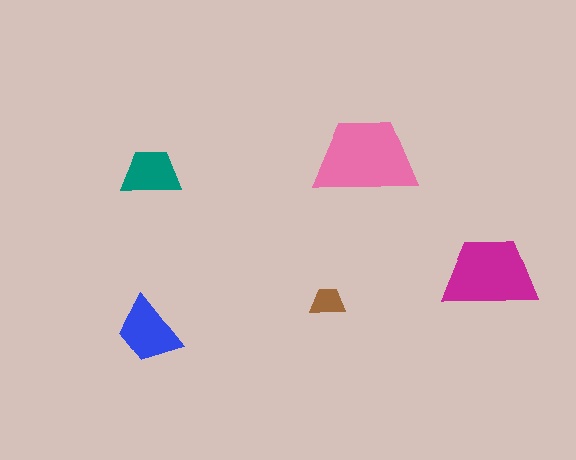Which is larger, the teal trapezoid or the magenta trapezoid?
The magenta one.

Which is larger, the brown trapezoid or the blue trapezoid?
The blue one.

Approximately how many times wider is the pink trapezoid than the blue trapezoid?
About 1.5 times wider.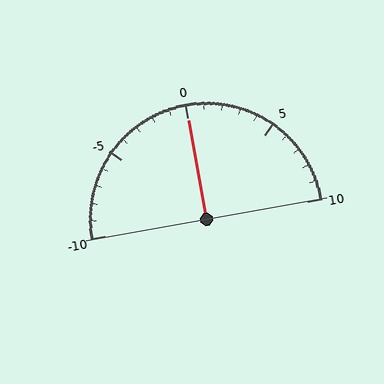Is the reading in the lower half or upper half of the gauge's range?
The reading is in the upper half of the range (-10 to 10).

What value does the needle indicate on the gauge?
The needle indicates approximately 0.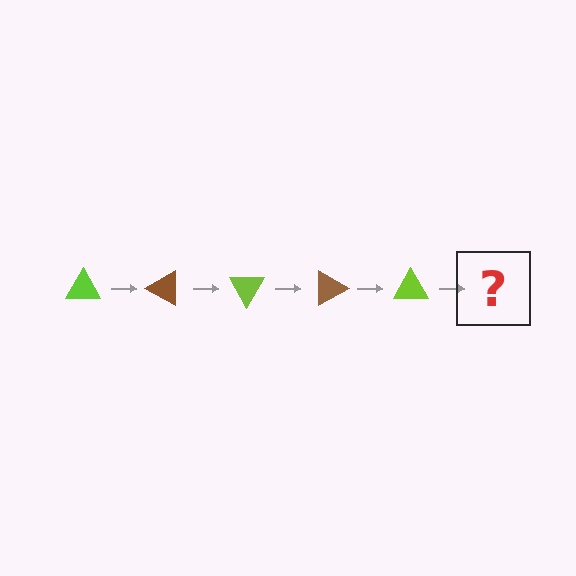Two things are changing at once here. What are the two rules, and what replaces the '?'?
The two rules are that it rotates 30 degrees each step and the color cycles through lime and brown. The '?' should be a brown triangle, rotated 150 degrees from the start.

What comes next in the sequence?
The next element should be a brown triangle, rotated 150 degrees from the start.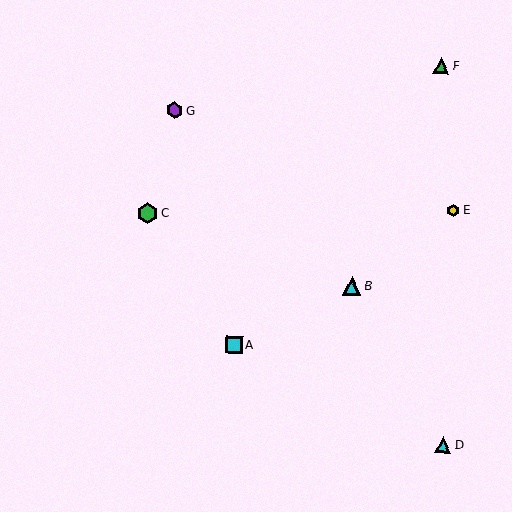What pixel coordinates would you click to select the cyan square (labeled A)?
Click at (234, 345) to select the cyan square A.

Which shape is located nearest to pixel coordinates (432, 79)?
The green triangle (labeled F) at (441, 66) is nearest to that location.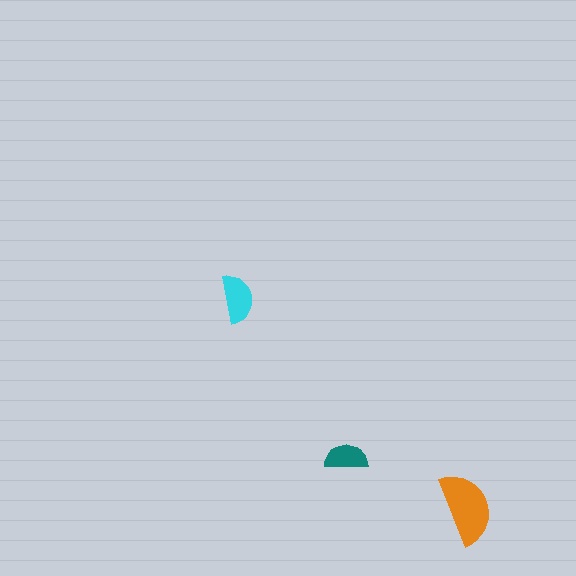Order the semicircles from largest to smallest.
the orange one, the cyan one, the teal one.